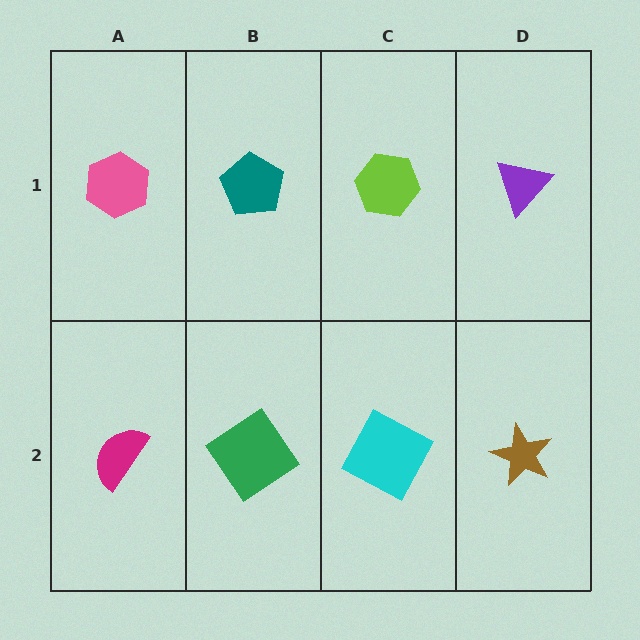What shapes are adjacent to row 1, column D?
A brown star (row 2, column D), a lime hexagon (row 1, column C).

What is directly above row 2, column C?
A lime hexagon.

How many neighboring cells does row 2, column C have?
3.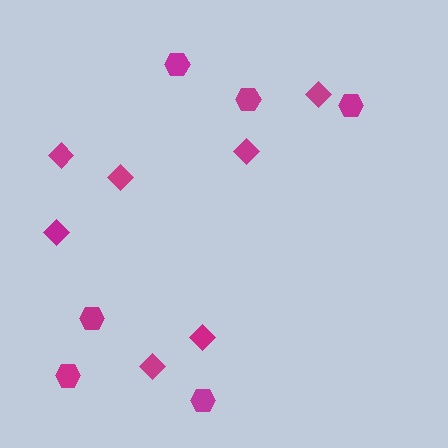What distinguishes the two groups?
There are 2 groups: one group of diamonds (7) and one group of hexagons (6).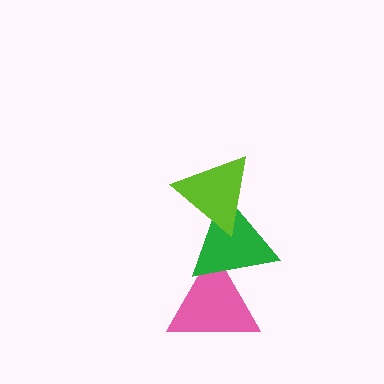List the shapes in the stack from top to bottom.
From top to bottom: the lime triangle, the green triangle, the pink triangle.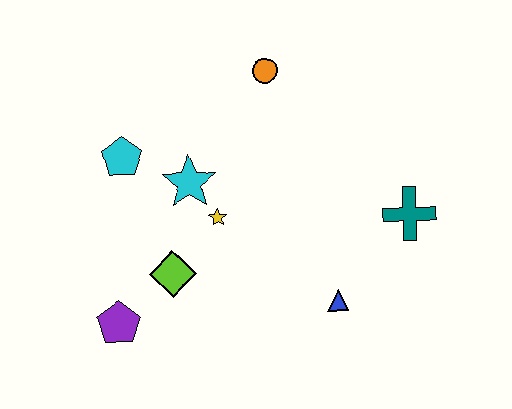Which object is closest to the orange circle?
The cyan star is closest to the orange circle.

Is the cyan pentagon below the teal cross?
No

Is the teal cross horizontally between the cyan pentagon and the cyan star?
No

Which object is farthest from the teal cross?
The purple pentagon is farthest from the teal cross.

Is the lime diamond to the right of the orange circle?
No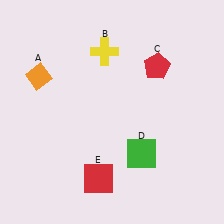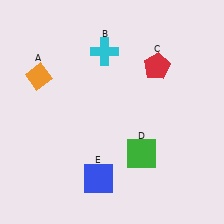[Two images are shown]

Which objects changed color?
B changed from yellow to cyan. E changed from red to blue.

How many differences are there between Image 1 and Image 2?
There are 2 differences between the two images.